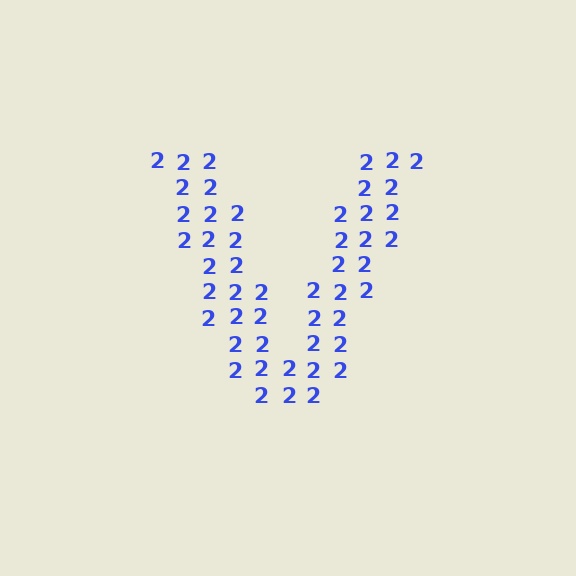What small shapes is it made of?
It is made of small digit 2's.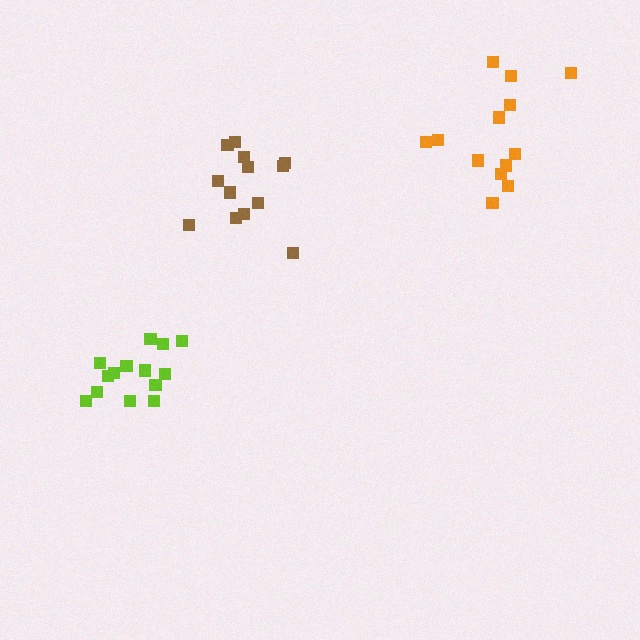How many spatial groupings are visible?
There are 3 spatial groupings.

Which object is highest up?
The orange cluster is topmost.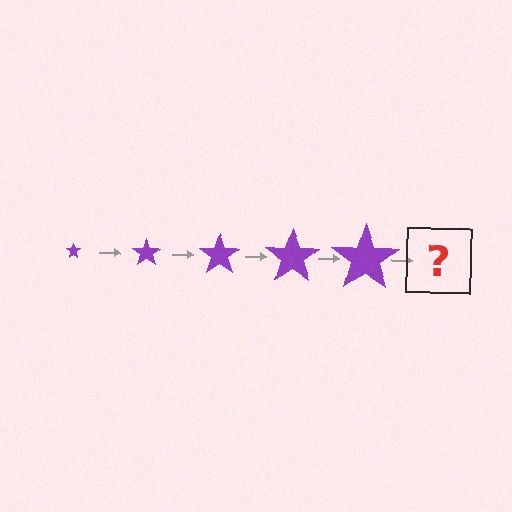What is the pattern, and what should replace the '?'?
The pattern is that the star gets progressively larger each step. The '?' should be a purple star, larger than the previous one.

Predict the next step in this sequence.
The next step is a purple star, larger than the previous one.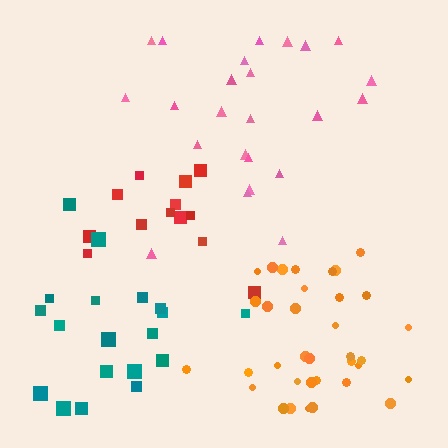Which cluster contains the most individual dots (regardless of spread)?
Orange (35).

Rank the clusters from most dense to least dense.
orange, pink, red, teal.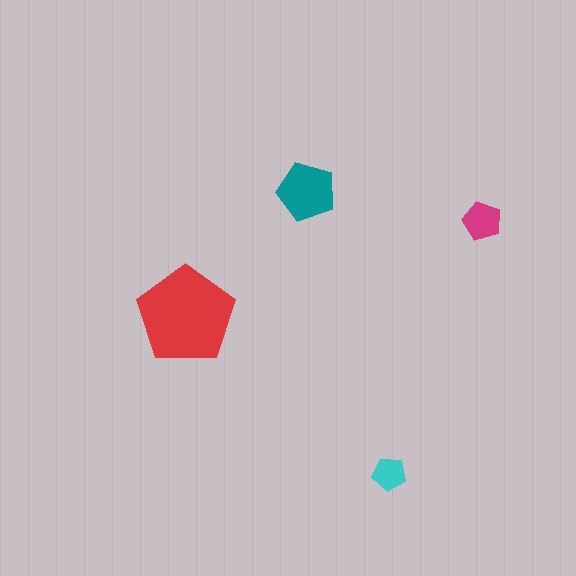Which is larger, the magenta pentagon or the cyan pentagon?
The magenta one.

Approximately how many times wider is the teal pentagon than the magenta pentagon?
About 1.5 times wider.